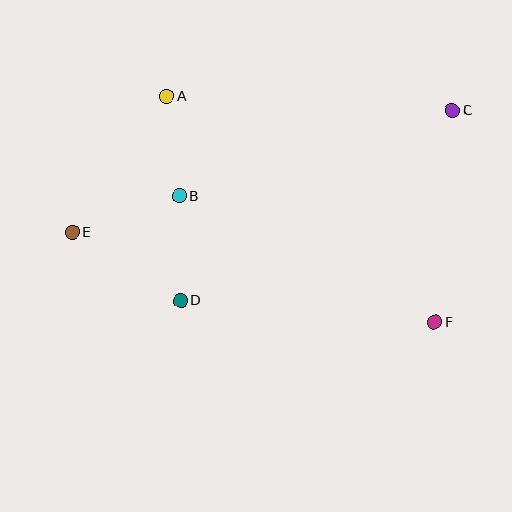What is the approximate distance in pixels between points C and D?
The distance between C and D is approximately 331 pixels.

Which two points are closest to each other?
Points A and B are closest to each other.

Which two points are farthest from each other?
Points C and E are farthest from each other.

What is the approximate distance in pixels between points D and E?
The distance between D and E is approximately 128 pixels.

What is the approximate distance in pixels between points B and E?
The distance between B and E is approximately 113 pixels.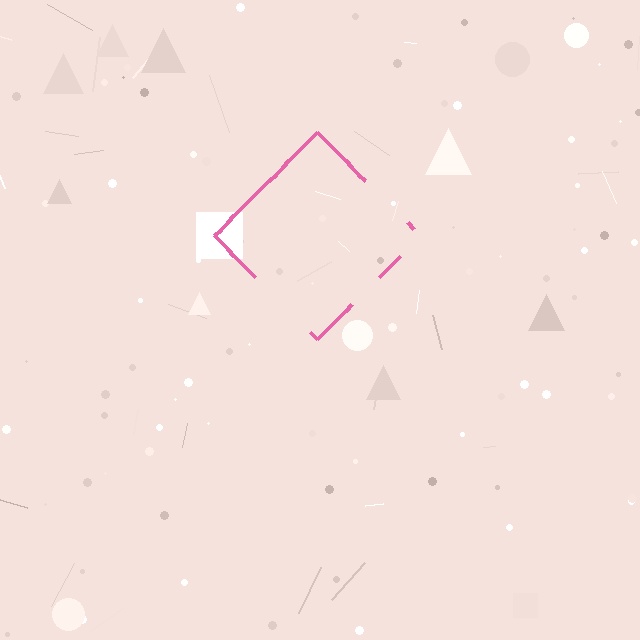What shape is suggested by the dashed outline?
The dashed outline suggests a diamond.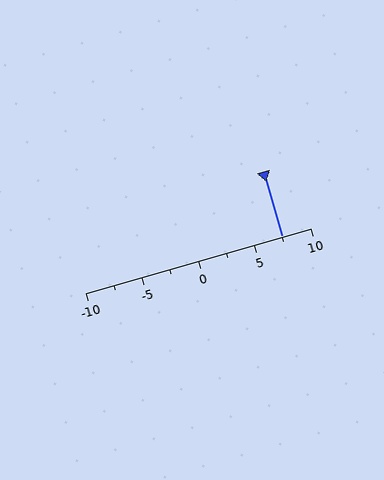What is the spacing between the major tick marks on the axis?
The major ticks are spaced 5 apart.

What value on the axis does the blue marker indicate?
The marker indicates approximately 7.5.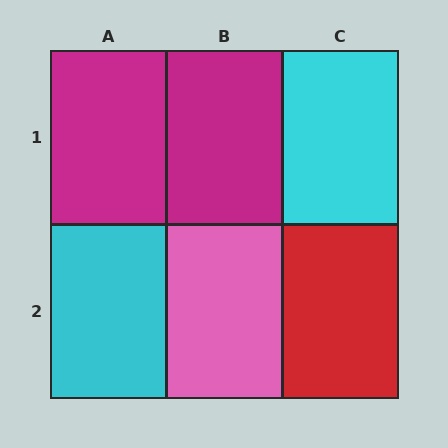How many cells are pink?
1 cell is pink.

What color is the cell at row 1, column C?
Cyan.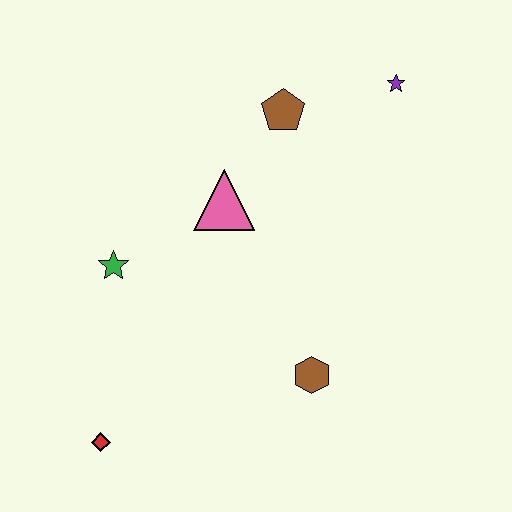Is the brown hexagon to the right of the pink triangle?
Yes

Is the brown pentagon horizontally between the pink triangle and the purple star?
Yes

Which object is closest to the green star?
The pink triangle is closest to the green star.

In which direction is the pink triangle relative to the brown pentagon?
The pink triangle is below the brown pentagon.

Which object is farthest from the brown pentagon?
The red diamond is farthest from the brown pentagon.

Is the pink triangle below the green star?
No